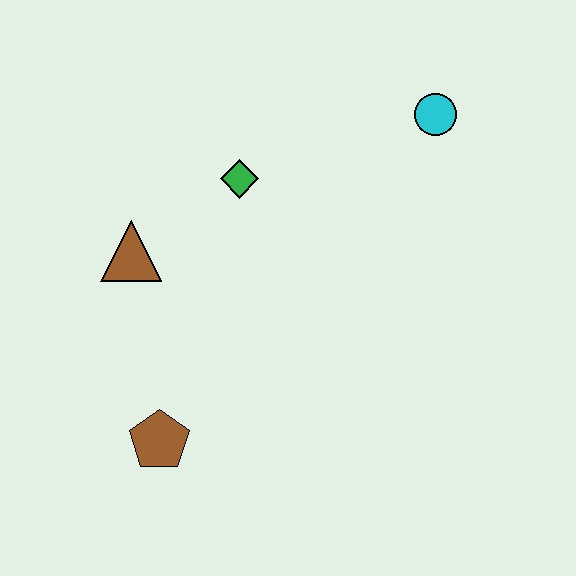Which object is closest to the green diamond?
The brown triangle is closest to the green diamond.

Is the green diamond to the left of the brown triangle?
No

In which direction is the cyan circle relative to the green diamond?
The cyan circle is to the right of the green diamond.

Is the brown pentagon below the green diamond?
Yes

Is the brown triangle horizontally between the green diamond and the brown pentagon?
No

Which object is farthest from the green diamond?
The brown pentagon is farthest from the green diamond.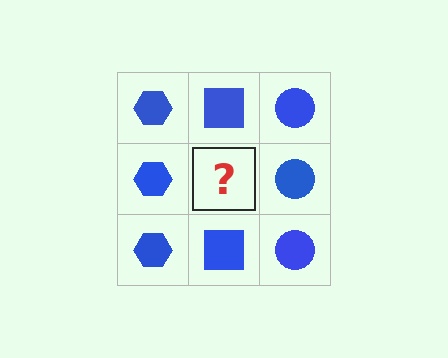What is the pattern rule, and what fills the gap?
The rule is that each column has a consistent shape. The gap should be filled with a blue square.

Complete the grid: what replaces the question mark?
The question mark should be replaced with a blue square.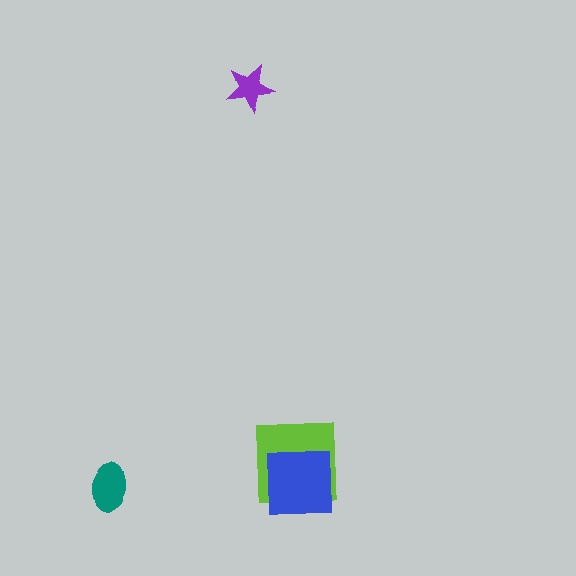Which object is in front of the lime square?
The blue square is in front of the lime square.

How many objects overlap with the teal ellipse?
0 objects overlap with the teal ellipse.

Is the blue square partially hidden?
No, no other shape covers it.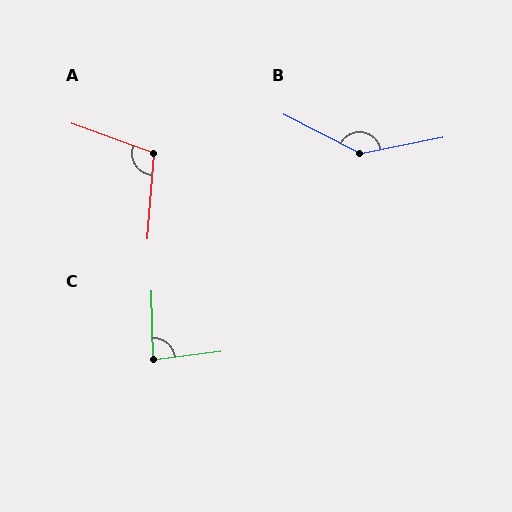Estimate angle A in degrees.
Approximately 105 degrees.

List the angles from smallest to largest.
C (84°), A (105°), B (142°).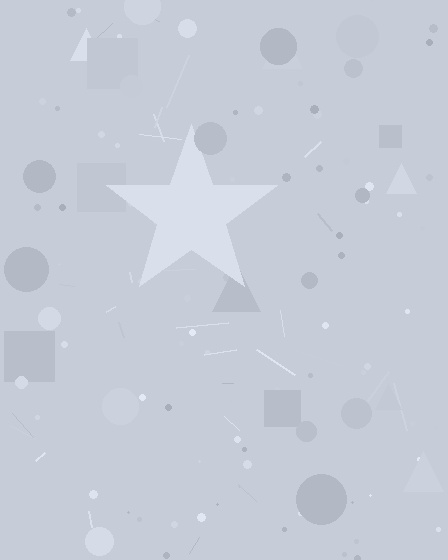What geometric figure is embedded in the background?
A star is embedded in the background.